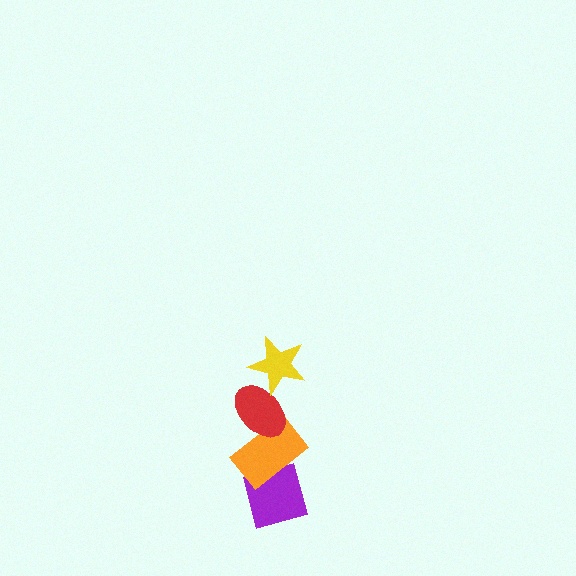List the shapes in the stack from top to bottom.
From top to bottom: the yellow star, the red ellipse, the orange rectangle, the purple square.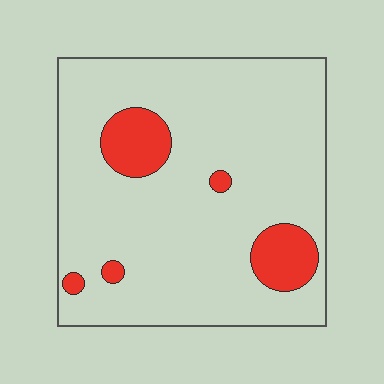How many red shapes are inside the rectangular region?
5.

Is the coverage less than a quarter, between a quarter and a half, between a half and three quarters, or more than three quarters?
Less than a quarter.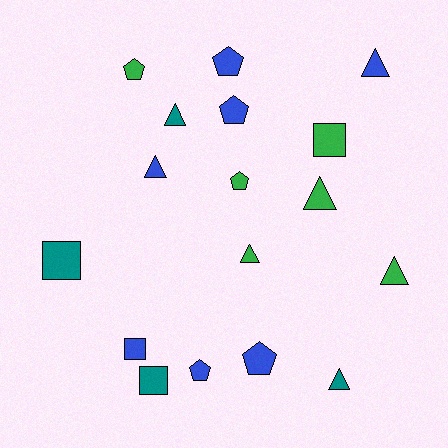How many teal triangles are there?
There are 2 teal triangles.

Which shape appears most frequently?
Triangle, with 7 objects.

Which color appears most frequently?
Blue, with 7 objects.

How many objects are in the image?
There are 17 objects.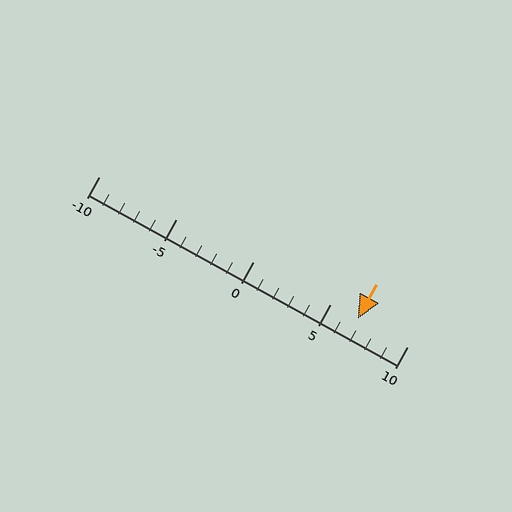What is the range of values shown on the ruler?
The ruler shows values from -10 to 10.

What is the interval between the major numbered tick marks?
The major tick marks are spaced 5 units apart.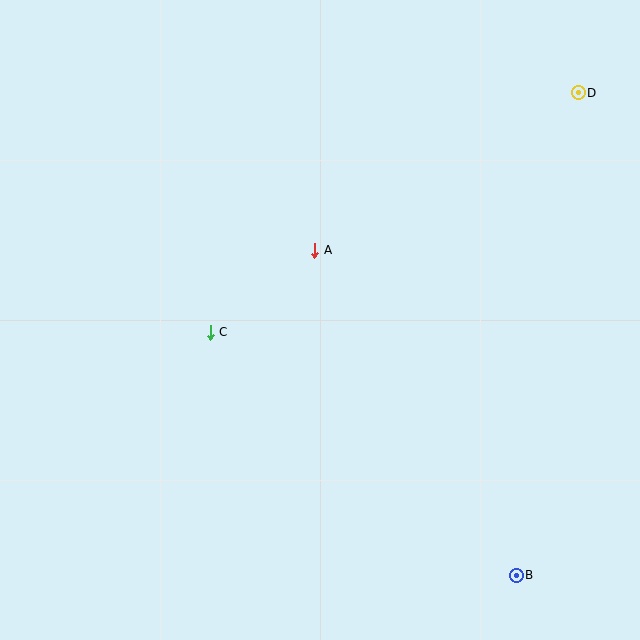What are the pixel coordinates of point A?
Point A is at (315, 250).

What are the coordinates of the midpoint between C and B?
The midpoint between C and B is at (363, 454).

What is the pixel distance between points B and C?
The distance between B and C is 391 pixels.